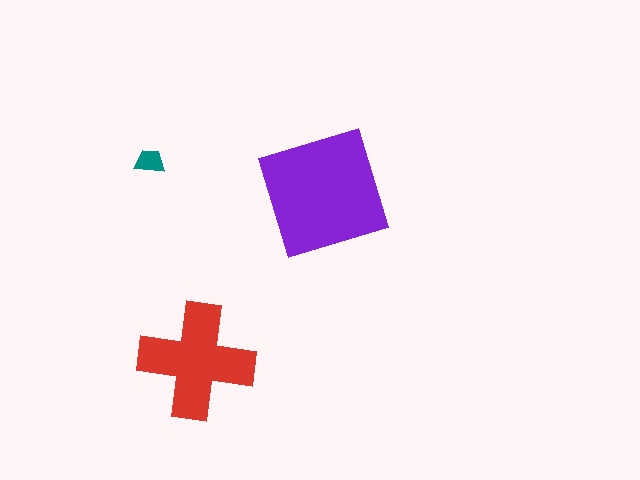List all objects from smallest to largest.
The teal trapezoid, the red cross, the purple square.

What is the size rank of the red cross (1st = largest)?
2nd.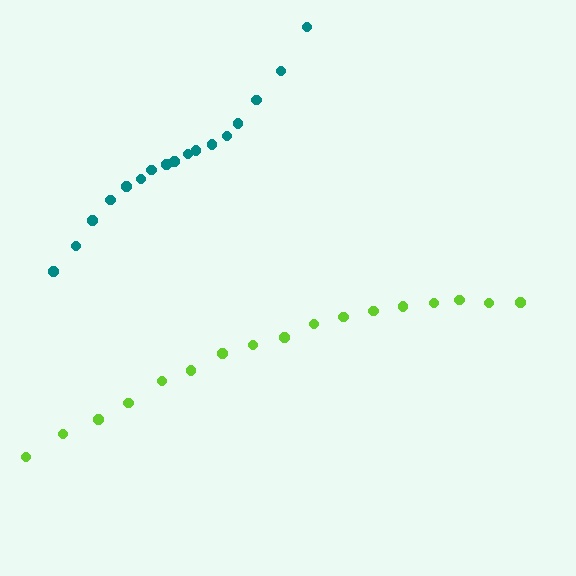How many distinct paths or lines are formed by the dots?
There are 2 distinct paths.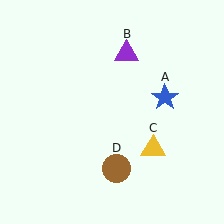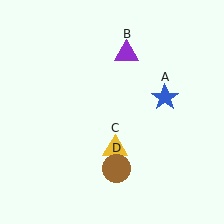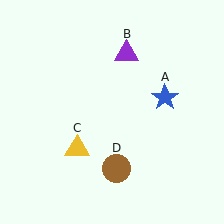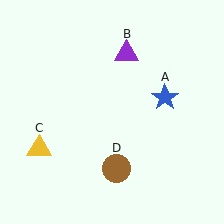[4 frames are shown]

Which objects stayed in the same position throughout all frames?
Blue star (object A) and purple triangle (object B) and brown circle (object D) remained stationary.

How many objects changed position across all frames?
1 object changed position: yellow triangle (object C).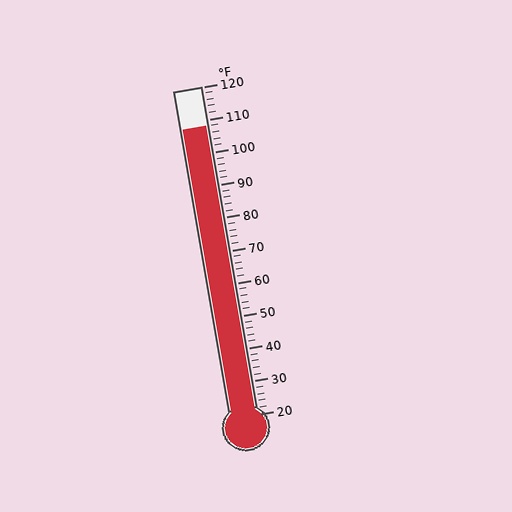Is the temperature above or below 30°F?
The temperature is above 30°F.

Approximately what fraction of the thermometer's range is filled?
The thermometer is filled to approximately 90% of its range.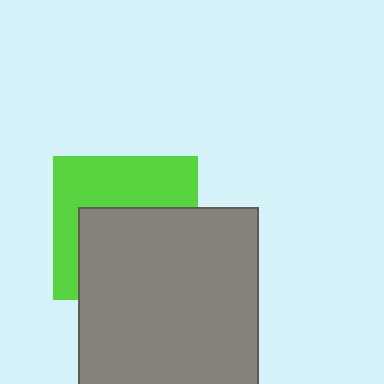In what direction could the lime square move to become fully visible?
The lime square could move up. That would shift it out from behind the gray rectangle entirely.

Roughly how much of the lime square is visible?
About half of it is visible (roughly 47%).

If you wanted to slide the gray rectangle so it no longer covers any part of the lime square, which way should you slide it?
Slide it down — that is the most direct way to separate the two shapes.